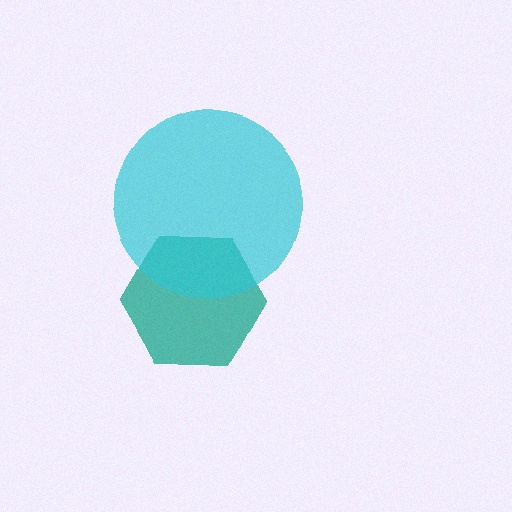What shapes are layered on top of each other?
The layered shapes are: a teal hexagon, a cyan circle.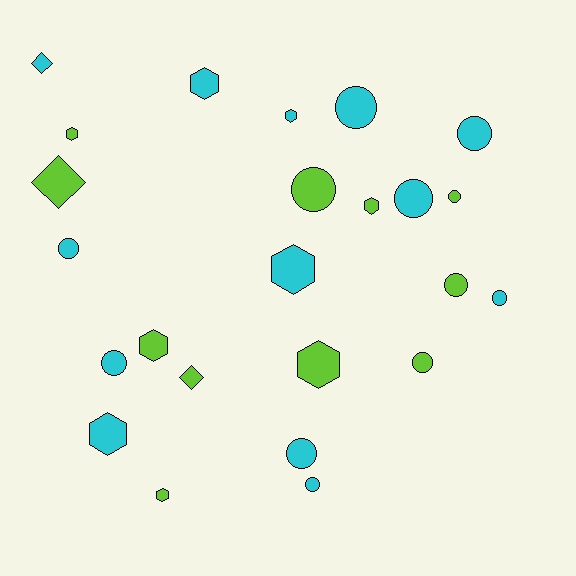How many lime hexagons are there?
There are 5 lime hexagons.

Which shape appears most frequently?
Circle, with 12 objects.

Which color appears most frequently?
Cyan, with 13 objects.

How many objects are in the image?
There are 24 objects.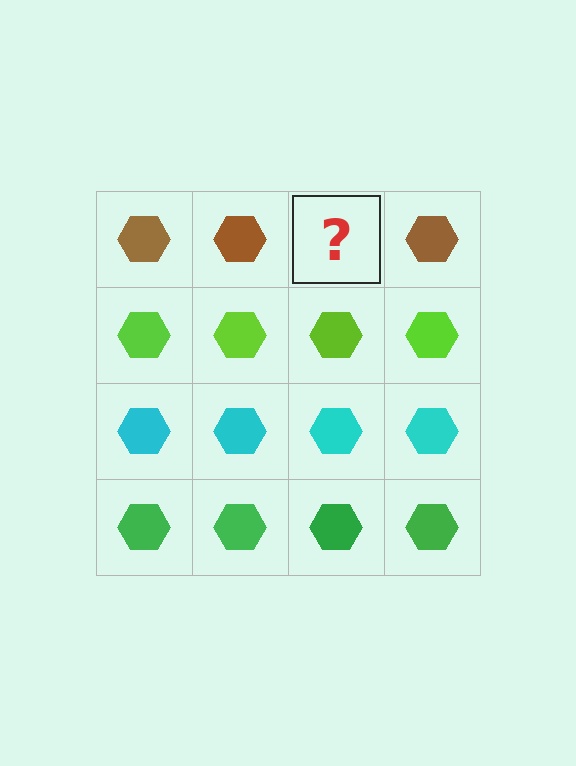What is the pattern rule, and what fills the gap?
The rule is that each row has a consistent color. The gap should be filled with a brown hexagon.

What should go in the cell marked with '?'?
The missing cell should contain a brown hexagon.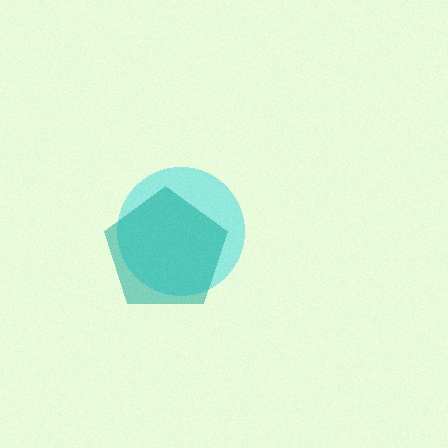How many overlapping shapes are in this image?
There are 2 overlapping shapes in the image.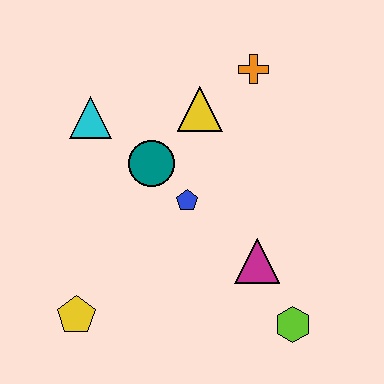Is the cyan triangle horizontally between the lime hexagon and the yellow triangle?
No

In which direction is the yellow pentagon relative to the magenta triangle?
The yellow pentagon is to the left of the magenta triangle.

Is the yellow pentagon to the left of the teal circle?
Yes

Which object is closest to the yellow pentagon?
The blue pentagon is closest to the yellow pentagon.